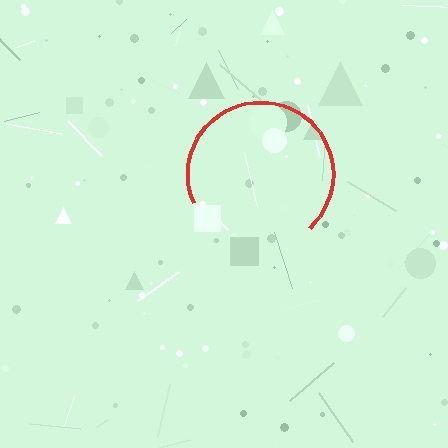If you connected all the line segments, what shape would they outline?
They would outline a circle.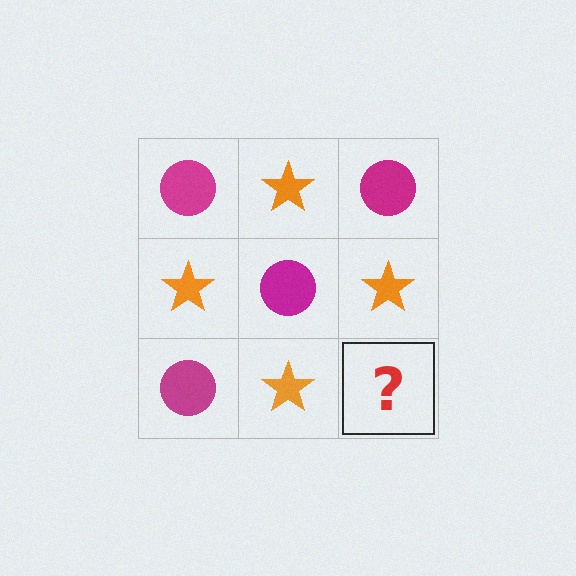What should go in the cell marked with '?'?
The missing cell should contain a magenta circle.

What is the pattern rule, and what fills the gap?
The rule is that it alternates magenta circle and orange star in a checkerboard pattern. The gap should be filled with a magenta circle.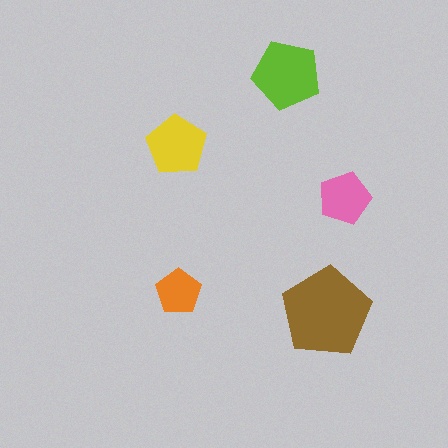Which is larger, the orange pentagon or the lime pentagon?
The lime one.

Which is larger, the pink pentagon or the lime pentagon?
The lime one.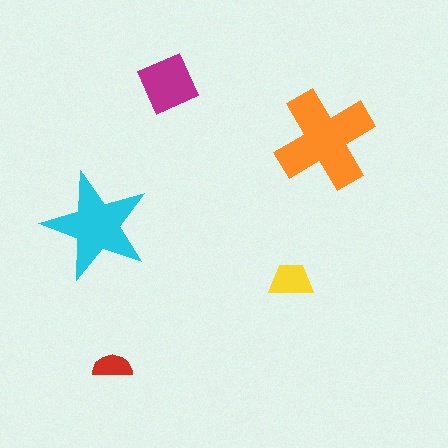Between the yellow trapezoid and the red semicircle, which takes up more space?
The yellow trapezoid.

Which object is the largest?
The orange cross.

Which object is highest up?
The magenta diamond is topmost.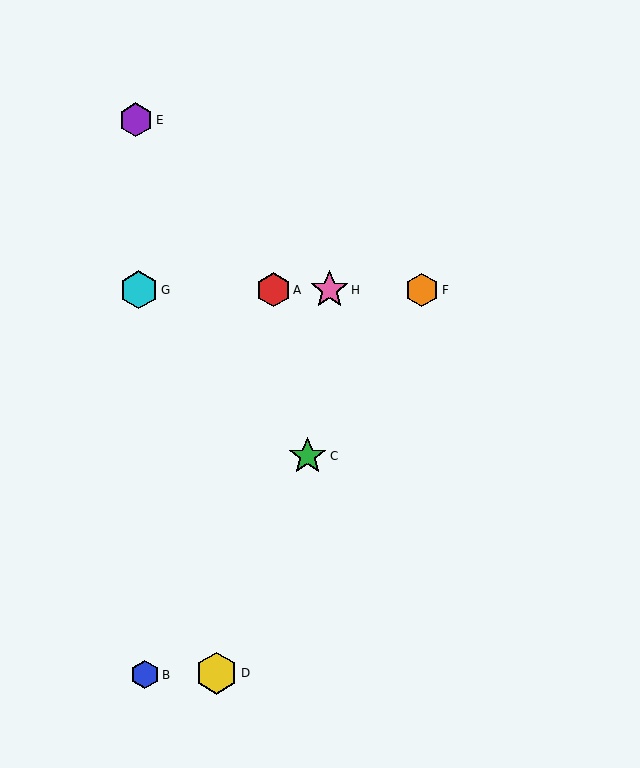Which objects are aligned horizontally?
Objects A, F, G, H are aligned horizontally.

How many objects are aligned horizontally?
4 objects (A, F, G, H) are aligned horizontally.